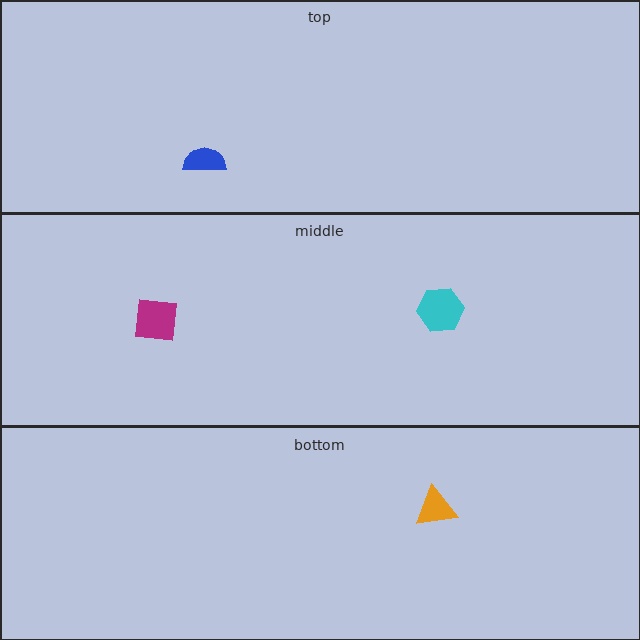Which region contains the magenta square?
The middle region.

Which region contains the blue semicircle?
The top region.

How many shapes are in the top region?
1.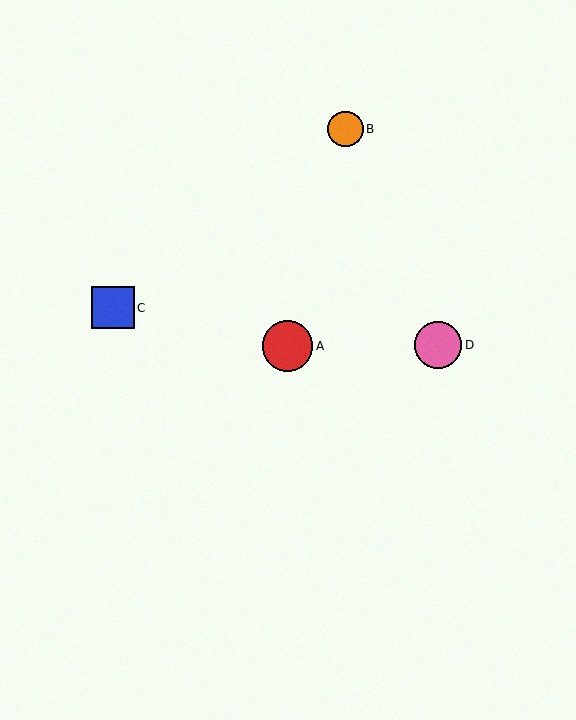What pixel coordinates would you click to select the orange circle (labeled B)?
Click at (346, 129) to select the orange circle B.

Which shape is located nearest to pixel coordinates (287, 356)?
The red circle (labeled A) at (288, 346) is nearest to that location.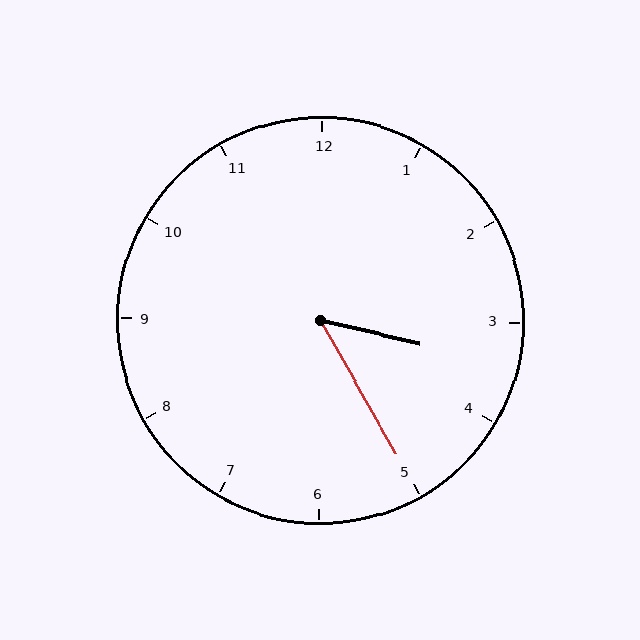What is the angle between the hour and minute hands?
Approximately 48 degrees.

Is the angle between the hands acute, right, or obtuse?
It is acute.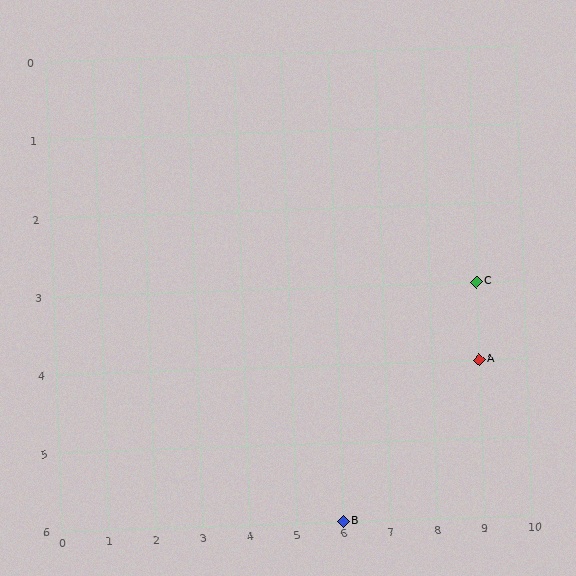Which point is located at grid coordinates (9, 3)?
Point C is at (9, 3).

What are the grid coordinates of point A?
Point A is at grid coordinates (9, 4).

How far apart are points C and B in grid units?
Points C and B are 3 columns and 3 rows apart (about 4.2 grid units diagonally).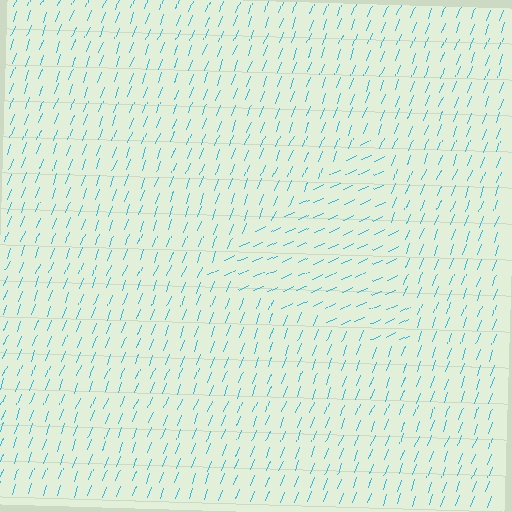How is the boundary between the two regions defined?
The boundary is defined purely by a change in line orientation (approximately 45 degrees difference). All lines are the same color and thickness.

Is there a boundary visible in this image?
Yes, there is a texture boundary formed by a change in line orientation.